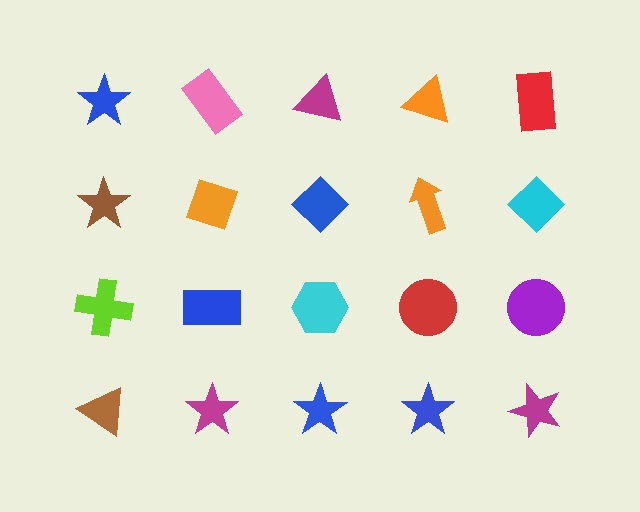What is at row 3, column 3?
A cyan hexagon.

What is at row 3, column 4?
A red circle.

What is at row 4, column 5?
A magenta star.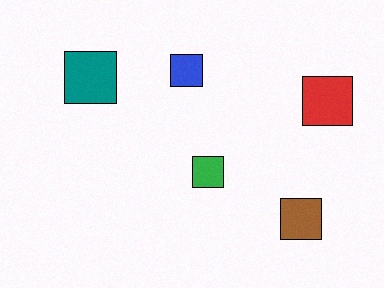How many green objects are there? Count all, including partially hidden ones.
There is 1 green object.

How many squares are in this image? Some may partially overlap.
There are 5 squares.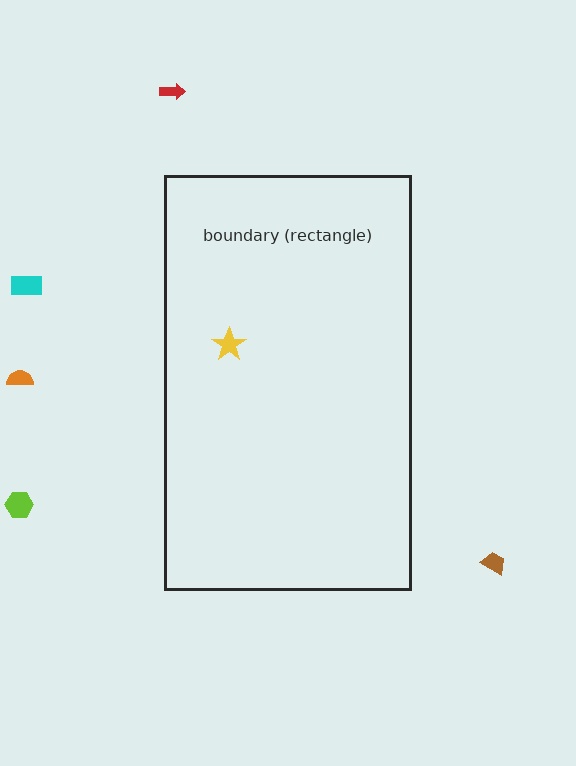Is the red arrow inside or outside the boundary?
Outside.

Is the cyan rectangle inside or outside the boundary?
Outside.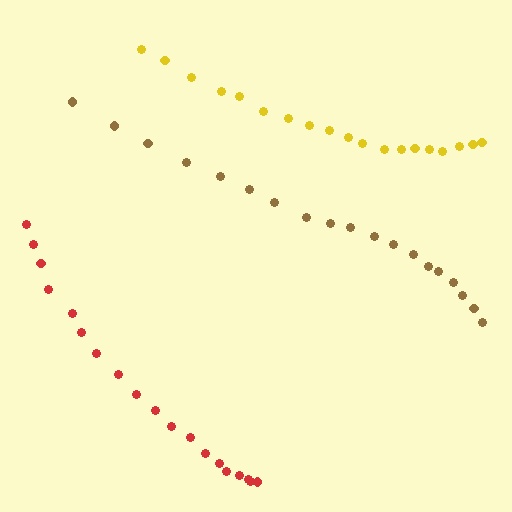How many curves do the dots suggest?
There are 3 distinct paths.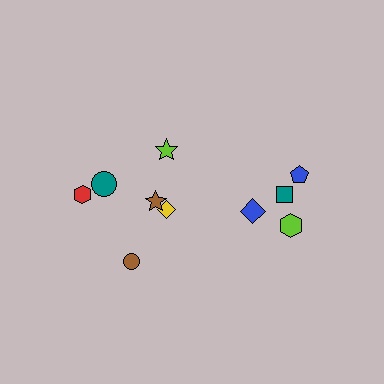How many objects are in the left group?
There are 6 objects.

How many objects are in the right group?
There are 4 objects.